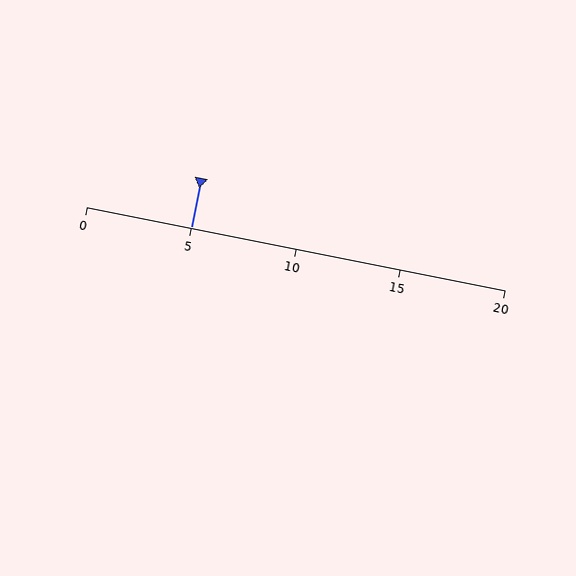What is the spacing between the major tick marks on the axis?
The major ticks are spaced 5 apart.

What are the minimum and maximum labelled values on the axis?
The axis runs from 0 to 20.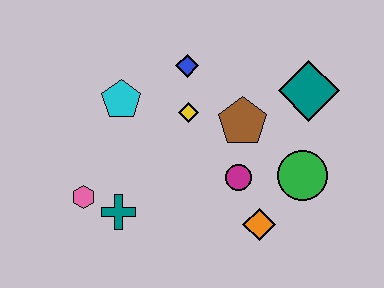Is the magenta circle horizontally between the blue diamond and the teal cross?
No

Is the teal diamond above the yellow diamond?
Yes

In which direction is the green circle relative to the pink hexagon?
The green circle is to the right of the pink hexagon.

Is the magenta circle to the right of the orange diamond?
No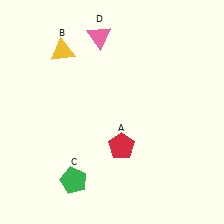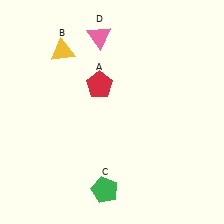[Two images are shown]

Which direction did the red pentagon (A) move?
The red pentagon (A) moved up.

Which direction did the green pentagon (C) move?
The green pentagon (C) moved right.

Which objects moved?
The objects that moved are: the red pentagon (A), the green pentagon (C).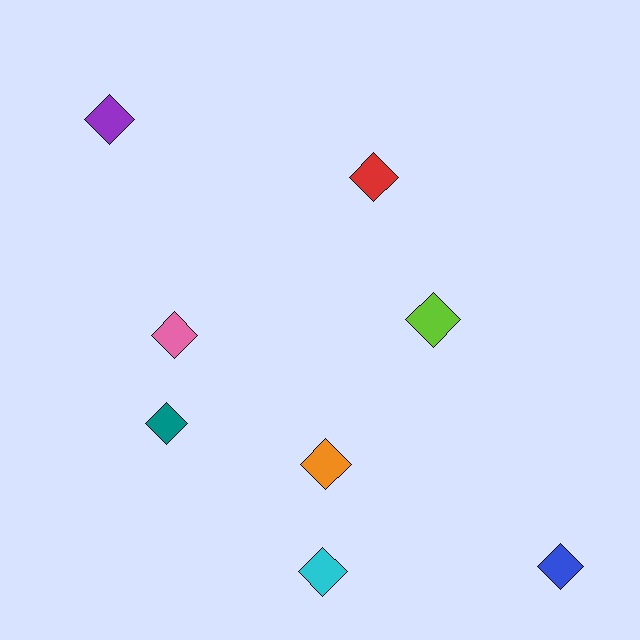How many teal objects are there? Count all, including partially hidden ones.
There is 1 teal object.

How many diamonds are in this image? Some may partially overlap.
There are 8 diamonds.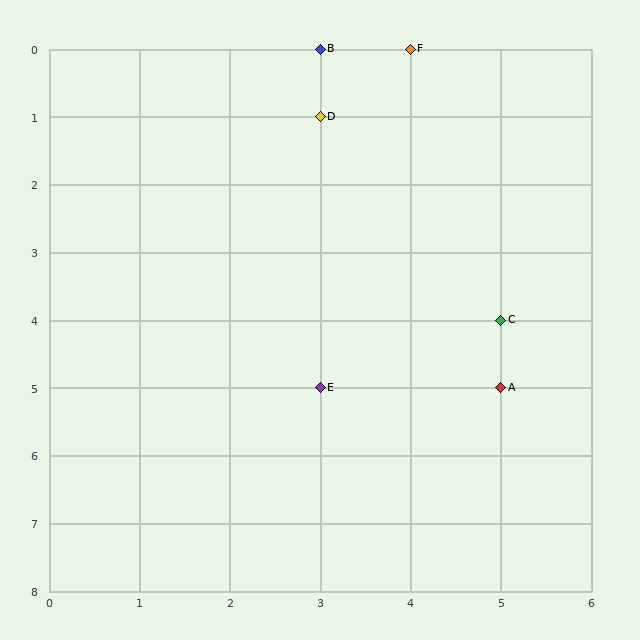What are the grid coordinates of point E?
Point E is at grid coordinates (3, 5).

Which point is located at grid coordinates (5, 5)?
Point A is at (5, 5).